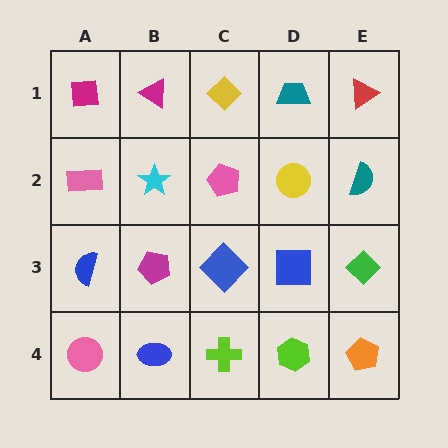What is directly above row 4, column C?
A blue diamond.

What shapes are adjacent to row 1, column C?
A pink pentagon (row 2, column C), a magenta triangle (row 1, column B), a teal trapezoid (row 1, column D).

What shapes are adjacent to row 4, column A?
A blue semicircle (row 3, column A), a blue ellipse (row 4, column B).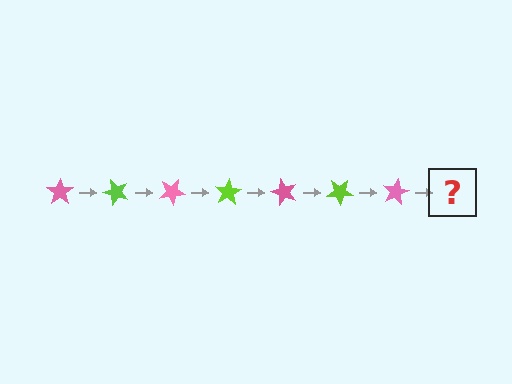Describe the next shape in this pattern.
It should be a lime star, rotated 350 degrees from the start.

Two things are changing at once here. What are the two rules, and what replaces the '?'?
The two rules are that it rotates 50 degrees each step and the color cycles through pink and lime. The '?' should be a lime star, rotated 350 degrees from the start.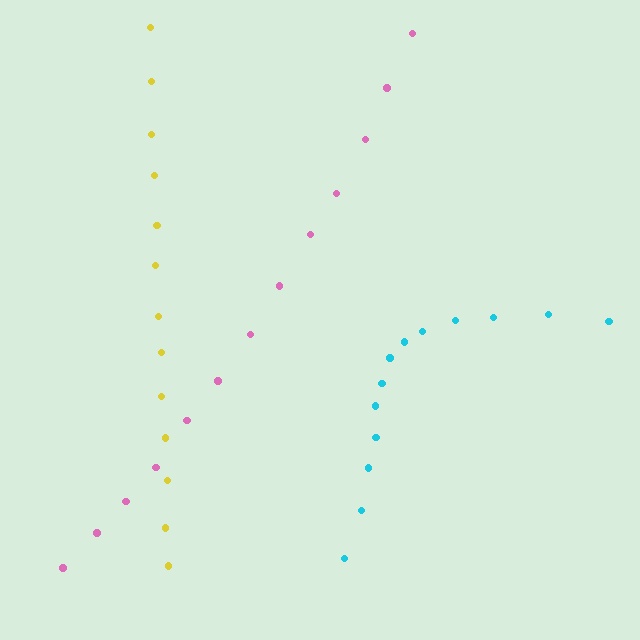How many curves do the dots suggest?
There are 3 distinct paths.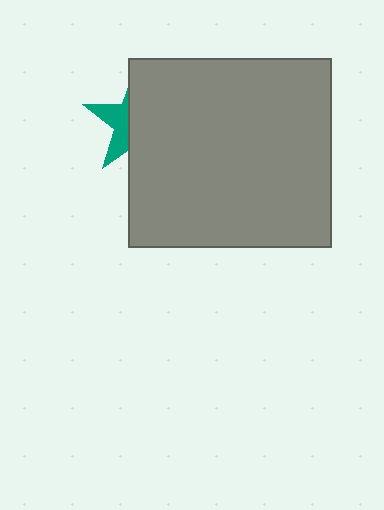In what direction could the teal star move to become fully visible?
The teal star could move left. That would shift it out from behind the gray rectangle entirely.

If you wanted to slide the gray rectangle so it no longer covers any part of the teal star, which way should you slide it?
Slide it right — that is the most direct way to separate the two shapes.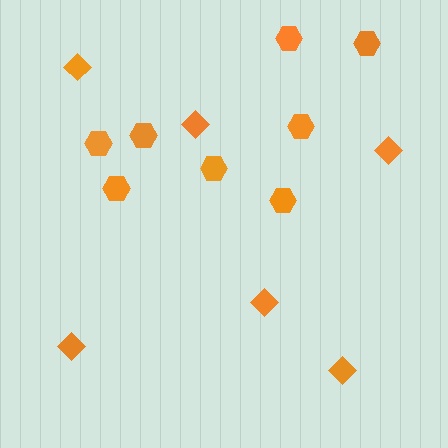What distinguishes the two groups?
There are 2 groups: one group of hexagons (8) and one group of diamonds (6).